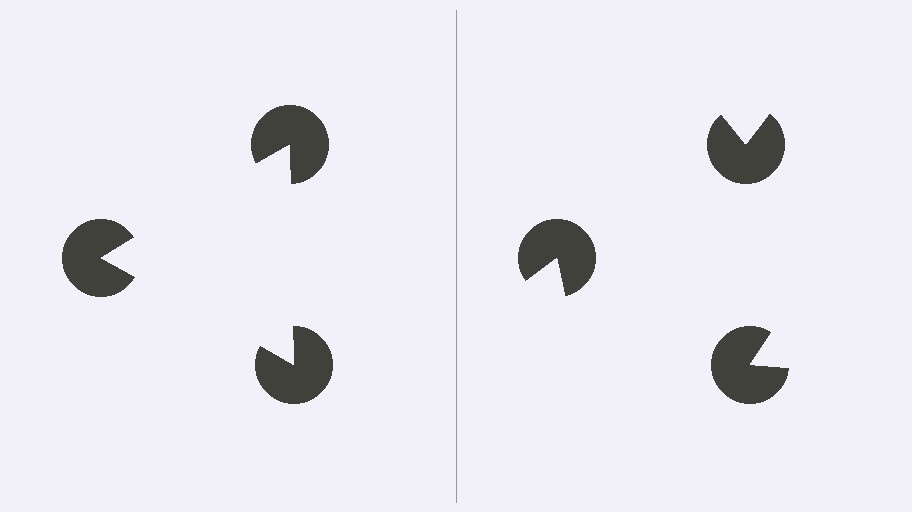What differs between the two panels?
The pac-man discs are positioned identically on both sides; only the wedge orientations differ. On the left they align to a triangle; on the right they are misaligned.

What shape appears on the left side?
An illusory triangle.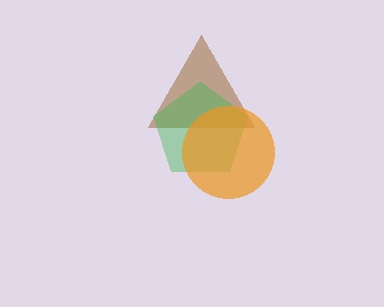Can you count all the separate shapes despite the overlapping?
Yes, there are 3 separate shapes.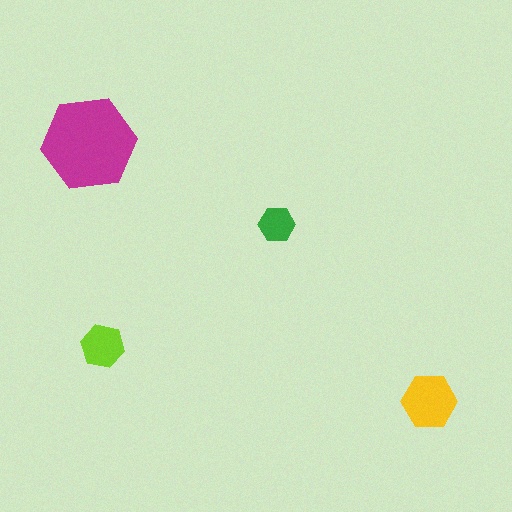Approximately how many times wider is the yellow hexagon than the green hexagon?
About 1.5 times wider.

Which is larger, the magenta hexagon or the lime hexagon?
The magenta one.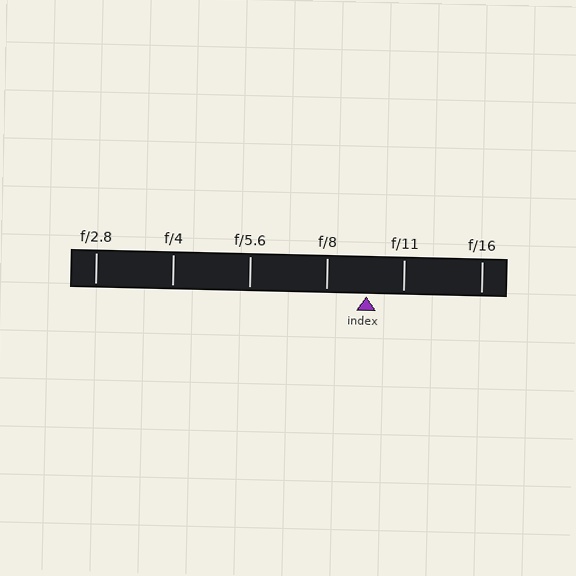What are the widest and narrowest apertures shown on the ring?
The widest aperture shown is f/2.8 and the narrowest is f/16.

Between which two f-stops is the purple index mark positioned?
The index mark is between f/8 and f/11.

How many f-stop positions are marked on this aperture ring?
There are 6 f-stop positions marked.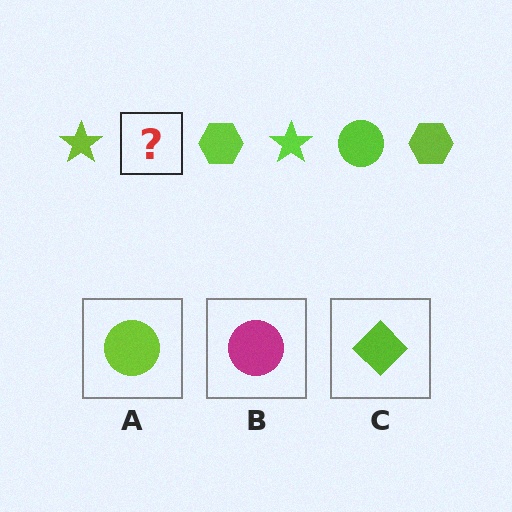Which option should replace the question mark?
Option A.